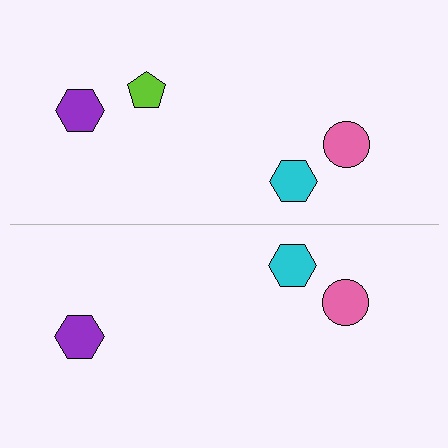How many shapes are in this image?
There are 7 shapes in this image.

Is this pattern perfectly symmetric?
No, the pattern is not perfectly symmetric. A lime pentagon is missing from the bottom side.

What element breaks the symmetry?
A lime pentagon is missing from the bottom side.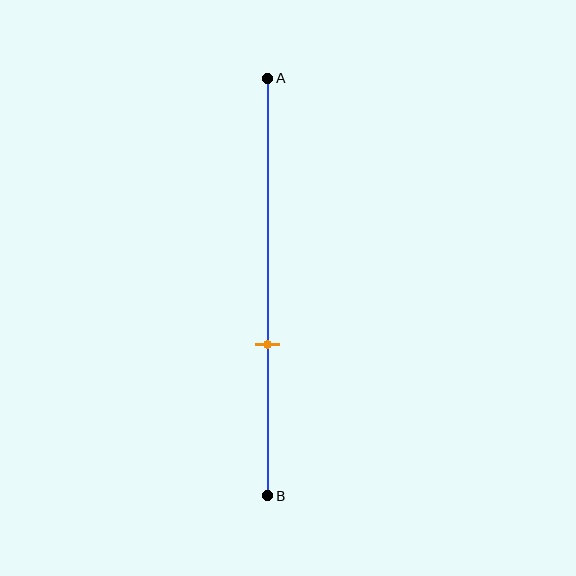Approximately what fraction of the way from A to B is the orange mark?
The orange mark is approximately 65% of the way from A to B.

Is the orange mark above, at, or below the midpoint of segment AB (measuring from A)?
The orange mark is below the midpoint of segment AB.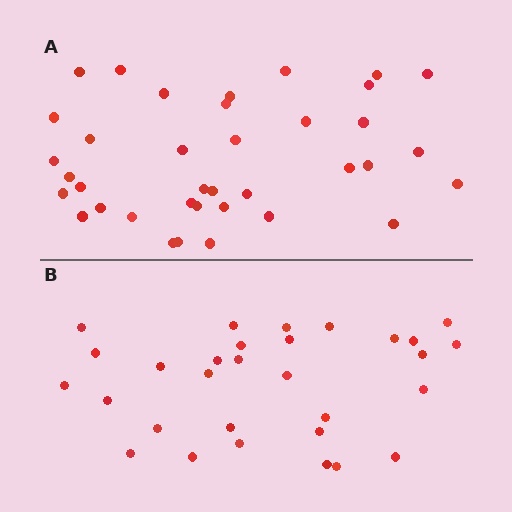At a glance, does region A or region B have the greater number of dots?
Region A (the top region) has more dots.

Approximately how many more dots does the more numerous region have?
Region A has roughly 8 or so more dots than region B.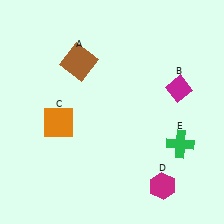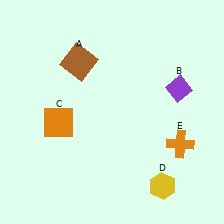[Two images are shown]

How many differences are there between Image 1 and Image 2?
There are 3 differences between the two images.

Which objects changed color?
B changed from magenta to purple. D changed from magenta to yellow. E changed from green to orange.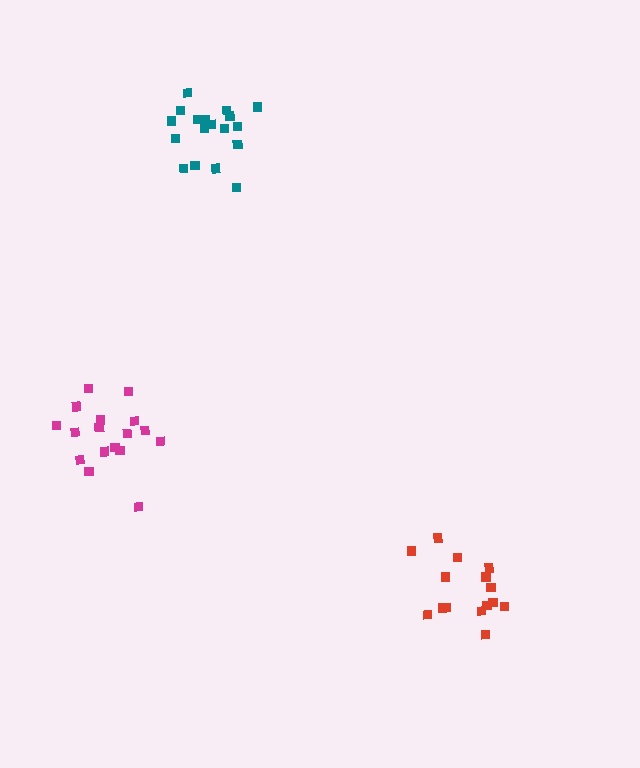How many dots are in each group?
Group 1: 18 dots, Group 2: 17 dots, Group 3: 15 dots (50 total).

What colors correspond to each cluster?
The clusters are colored: teal, magenta, red.